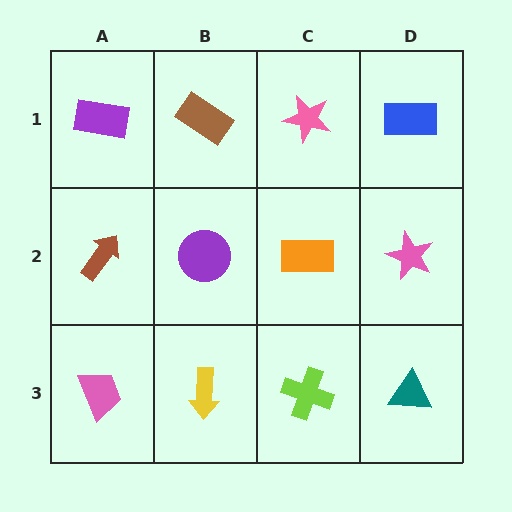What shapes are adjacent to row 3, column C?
An orange rectangle (row 2, column C), a yellow arrow (row 3, column B), a teal triangle (row 3, column D).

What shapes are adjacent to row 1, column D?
A pink star (row 2, column D), a pink star (row 1, column C).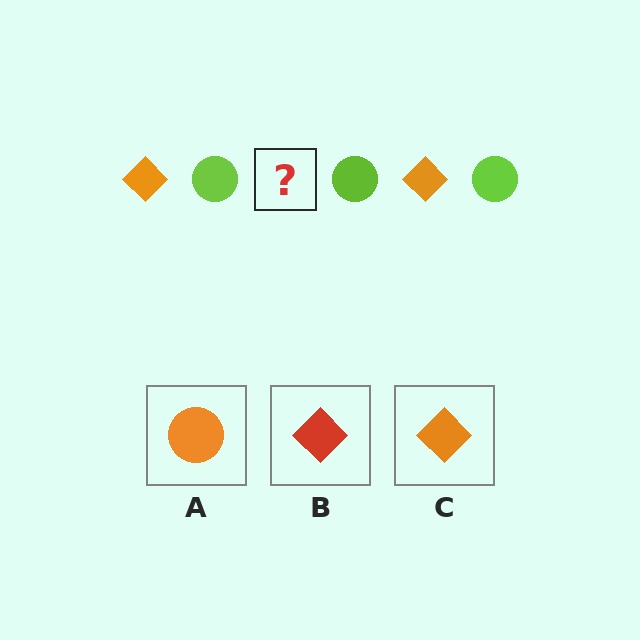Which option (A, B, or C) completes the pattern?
C.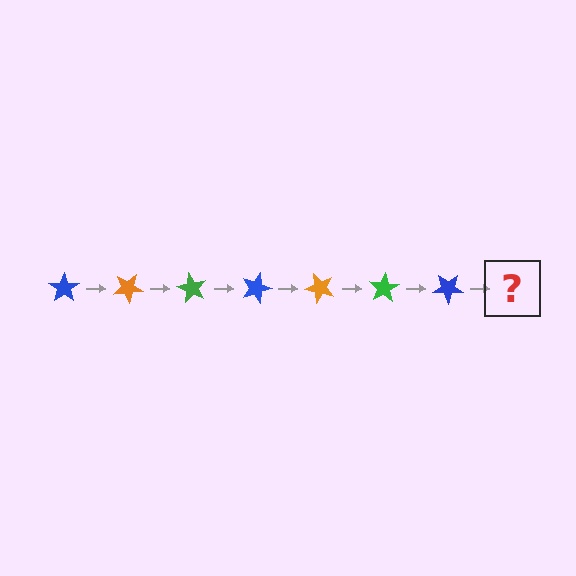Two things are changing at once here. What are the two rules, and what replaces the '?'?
The two rules are that it rotates 30 degrees each step and the color cycles through blue, orange, and green. The '?' should be an orange star, rotated 210 degrees from the start.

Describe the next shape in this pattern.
It should be an orange star, rotated 210 degrees from the start.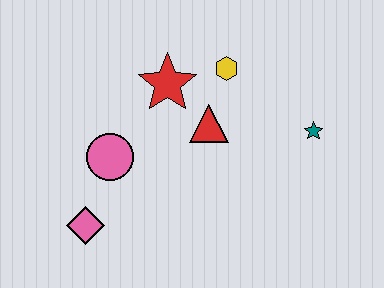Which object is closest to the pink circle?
The pink diamond is closest to the pink circle.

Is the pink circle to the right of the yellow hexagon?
No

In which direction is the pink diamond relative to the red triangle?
The pink diamond is to the left of the red triangle.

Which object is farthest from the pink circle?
The teal star is farthest from the pink circle.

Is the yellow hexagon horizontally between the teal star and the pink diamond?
Yes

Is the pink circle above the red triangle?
No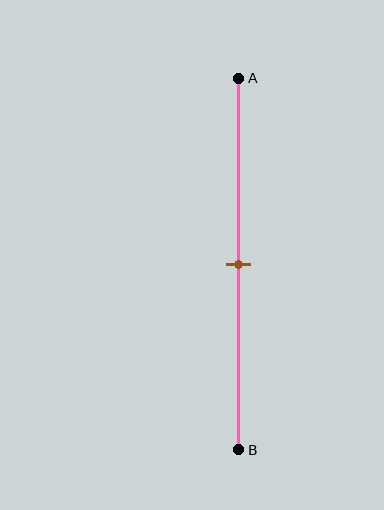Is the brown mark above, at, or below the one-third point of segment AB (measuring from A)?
The brown mark is below the one-third point of segment AB.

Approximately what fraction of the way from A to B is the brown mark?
The brown mark is approximately 50% of the way from A to B.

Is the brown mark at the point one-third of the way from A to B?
No, the mark is at about 50% from A, not at the 33% one-third point.